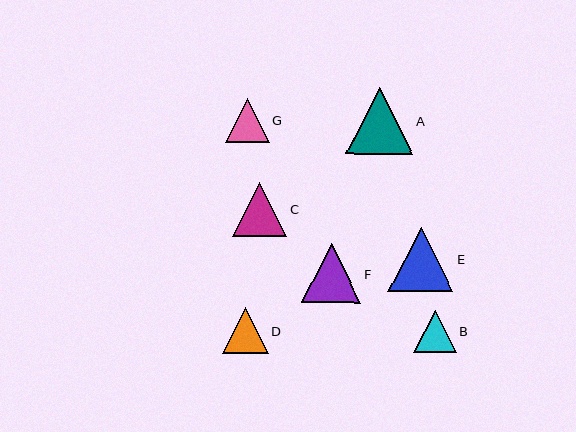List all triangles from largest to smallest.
From largest to smallest: A, E, F, C, D, G, B.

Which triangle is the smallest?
Triangle B is the smallest with a size of approximately 43 pixels.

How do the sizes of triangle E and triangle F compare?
Triangle E and triangle F are approximately the same size.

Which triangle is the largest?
Triangle A is the largest with a size of approximately 67 pixels.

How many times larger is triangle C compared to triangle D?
Triangle C is approximately 1.2 times the size of triangle D.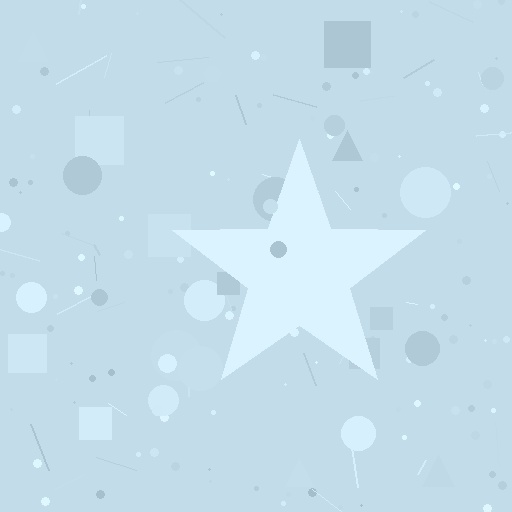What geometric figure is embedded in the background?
A star is embedded in the background.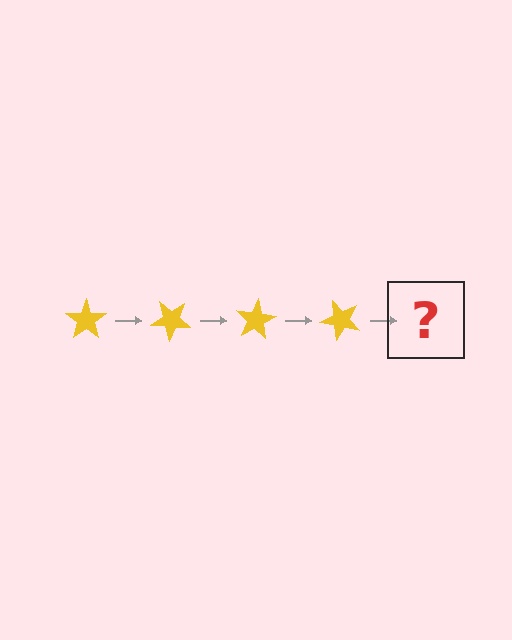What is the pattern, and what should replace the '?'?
The pattern is that the star rotates 40 degrees each step. The '?' should be a yellow star rotated 160 degrees.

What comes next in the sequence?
The next element should be a yellow star rotated 160 degrees.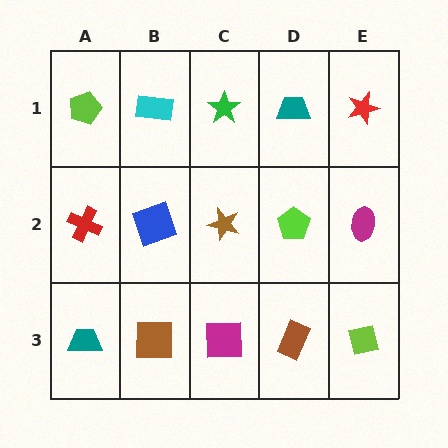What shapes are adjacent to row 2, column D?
A teal trapezoid (row 1, column D), a brown rectangle (row 3, column D), a brown star (row 2, column C), a magenta ellipse (row 2, column E).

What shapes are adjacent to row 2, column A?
A lime pentagon (row 1, column A), a teal trapezoid (row 3, column A), a blue square (row 2, column B).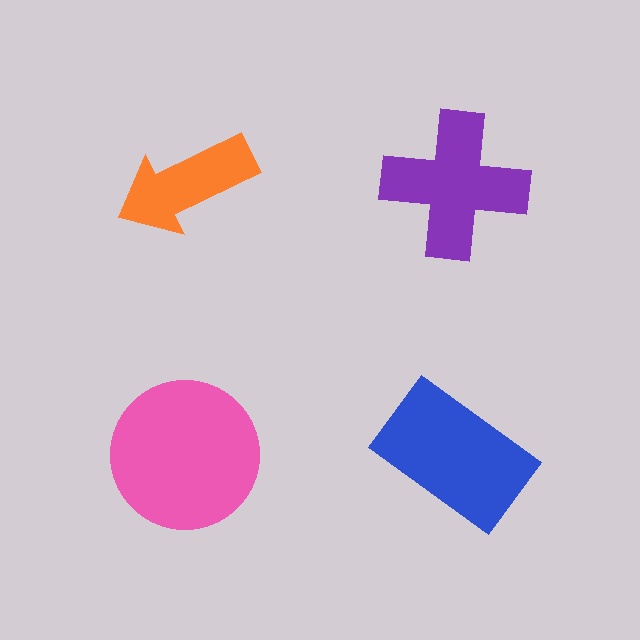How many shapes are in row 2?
2 shapes.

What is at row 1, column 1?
An orange arrow.